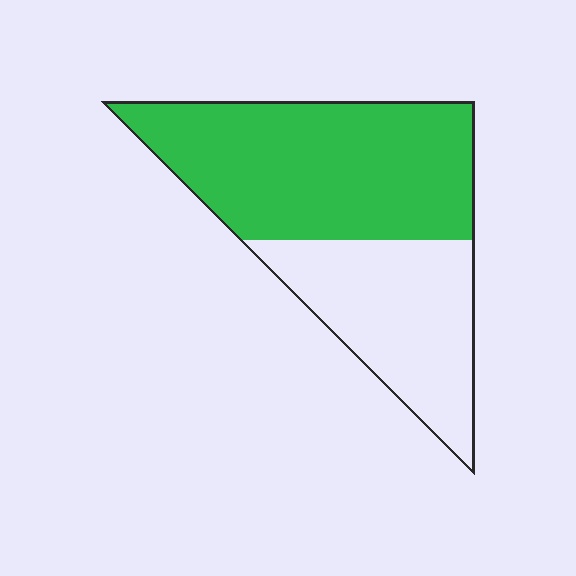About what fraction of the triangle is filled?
About three fifths (3/5).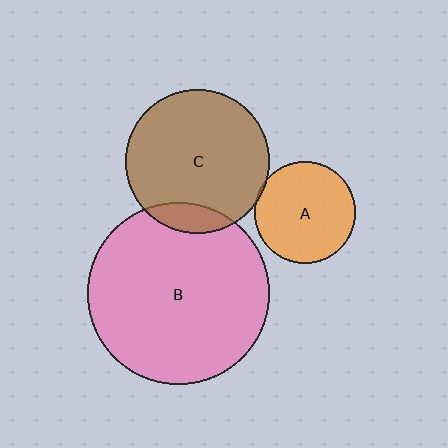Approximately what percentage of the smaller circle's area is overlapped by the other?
Approximately 10%.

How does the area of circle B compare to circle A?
Approximately 3.2 times.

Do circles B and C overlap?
Yes.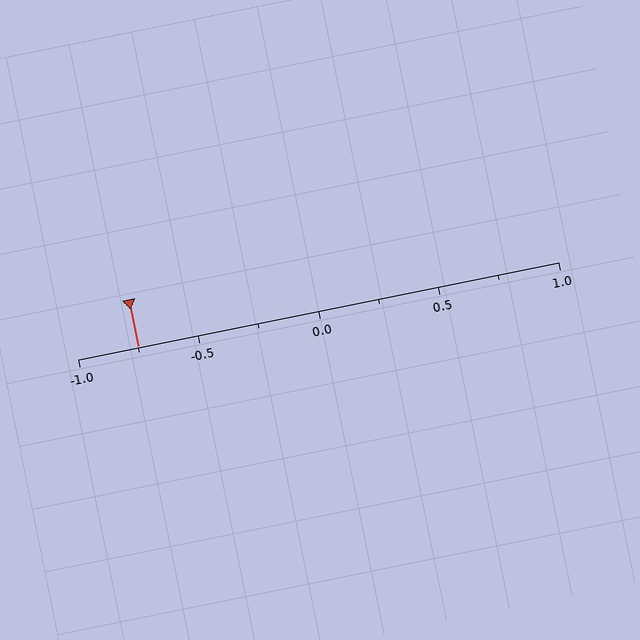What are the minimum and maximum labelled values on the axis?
The axis runs from -1.0 to 1.0.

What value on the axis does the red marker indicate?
The marker indicates approximately -0.75.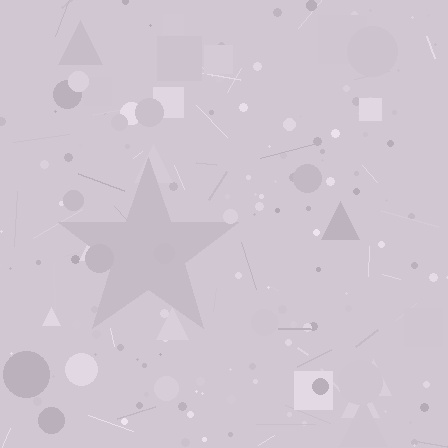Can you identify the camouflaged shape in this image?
The camouflaged shape is a star.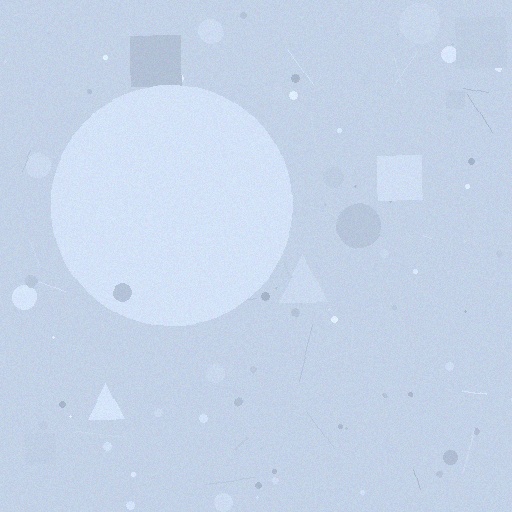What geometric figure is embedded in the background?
A circle is embedded in the background.